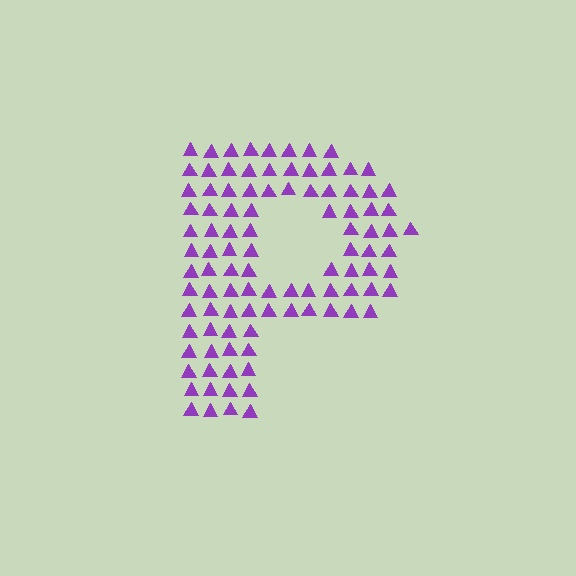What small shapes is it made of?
It is made of small triangles.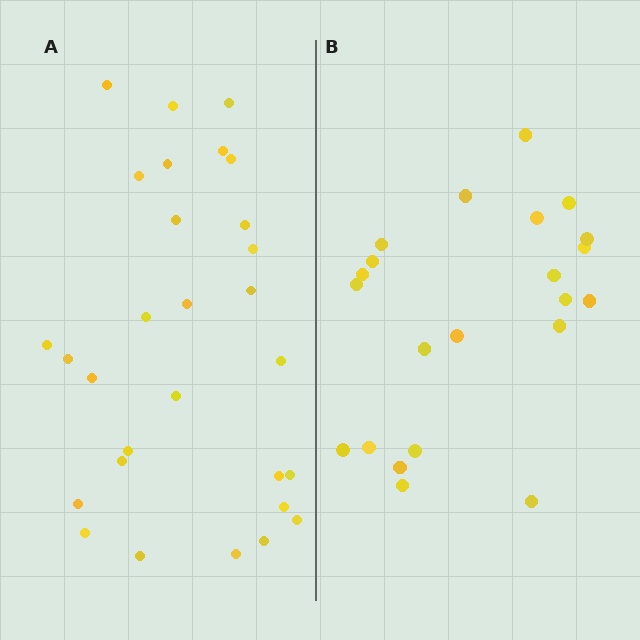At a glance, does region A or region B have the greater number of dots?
Region A (the left region) has more dots.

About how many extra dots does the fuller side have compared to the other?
Region A has roughly 8 or so more dots than region B.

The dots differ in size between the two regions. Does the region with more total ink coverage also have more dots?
No. Region B has more total ink coverage because its dots are larger, but region A actually contains more individual dots. Total area can be misleading — the number of items is what matters here.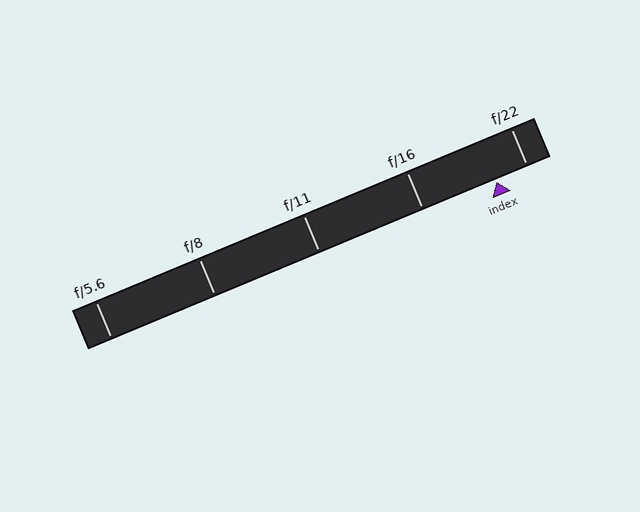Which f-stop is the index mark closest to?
The index mark is closest to f/22.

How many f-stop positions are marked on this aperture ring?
There are 5 f-stop positions marked.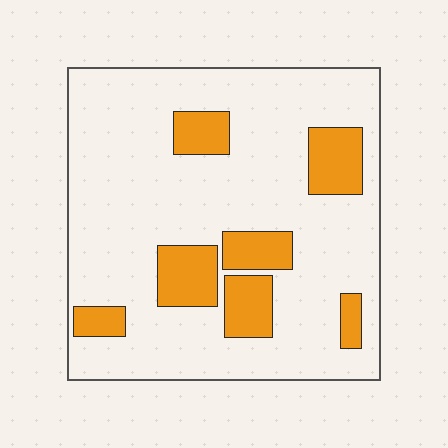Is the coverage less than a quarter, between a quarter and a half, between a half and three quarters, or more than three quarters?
Less than a quarter.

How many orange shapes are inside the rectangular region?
7.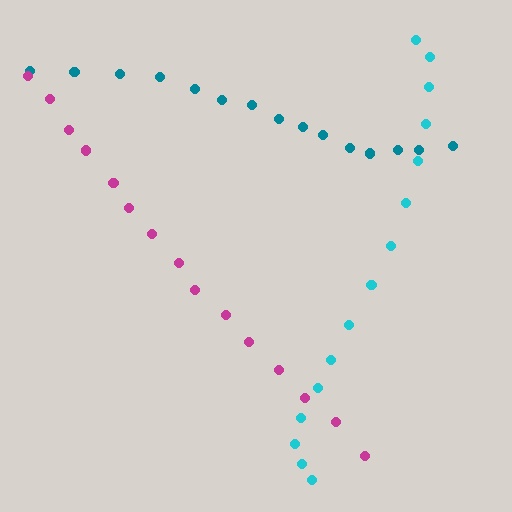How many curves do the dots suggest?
There are 3 distinct paths.